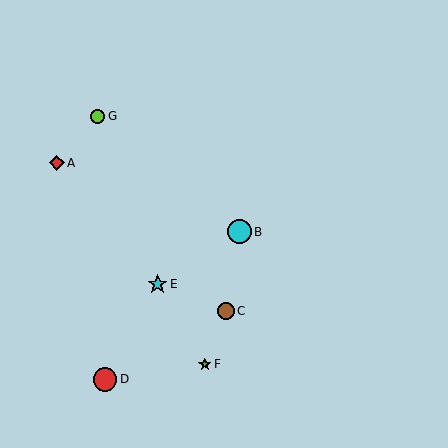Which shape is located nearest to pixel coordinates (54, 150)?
The red diamond (labeled A) at (57, 163) is nearest to that location.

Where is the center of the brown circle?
The center of the brown circle is at (226, 311).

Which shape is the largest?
The cyan circle (labeled B) is the largest.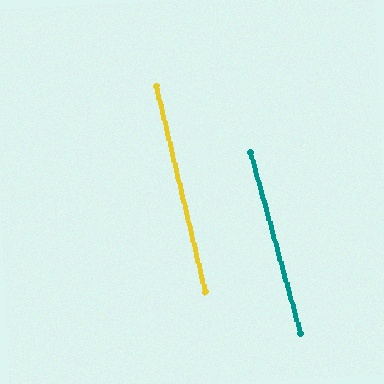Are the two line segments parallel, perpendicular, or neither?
Parallel — their directions differ by only 1.8°.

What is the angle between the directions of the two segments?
Approximately 2 degrees.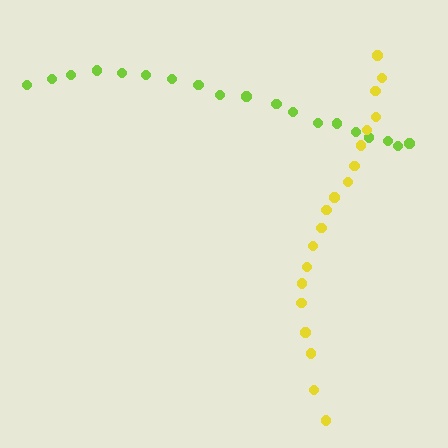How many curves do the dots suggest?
There are 2 distinct paths.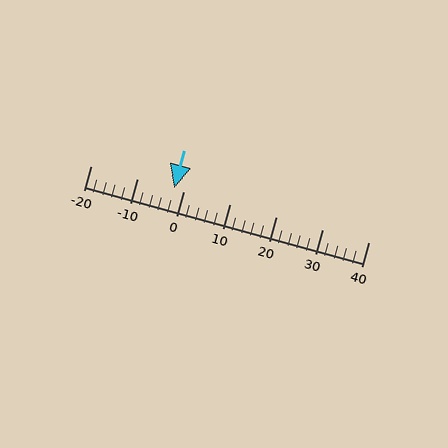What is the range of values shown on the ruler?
The ruler shows values from -20 to 40.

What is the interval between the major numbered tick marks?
The major tick marks are spaced 10 units apart.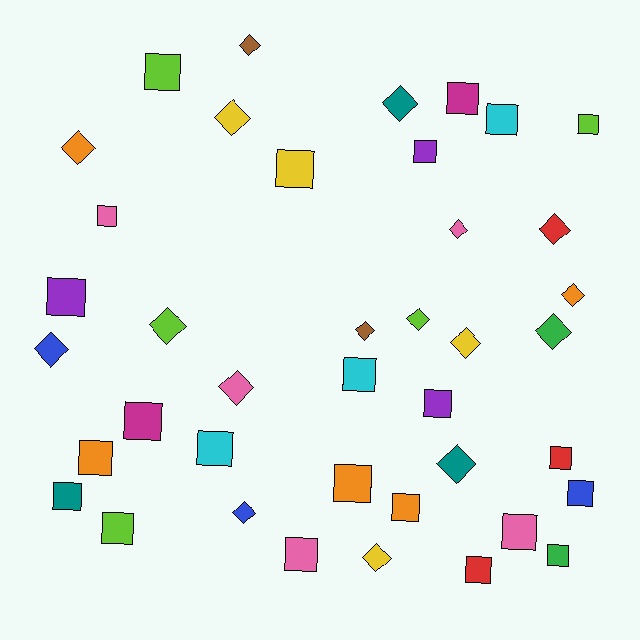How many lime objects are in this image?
There are 5 lime objects.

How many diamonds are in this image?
There are 17 diamonds.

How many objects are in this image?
There are 40 objects.